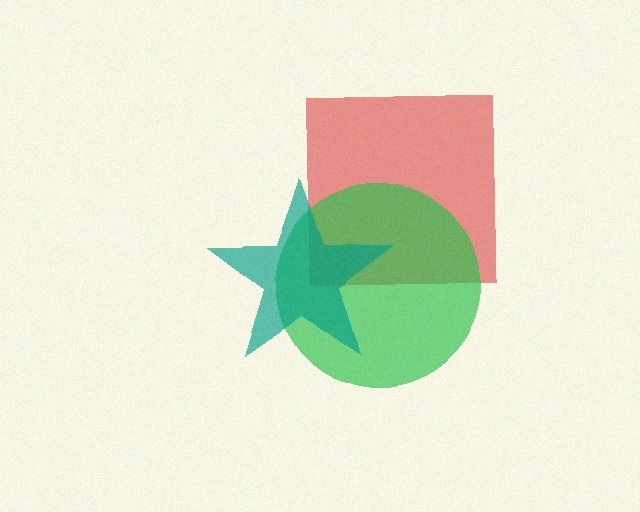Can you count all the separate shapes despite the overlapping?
Yes, there are 3 separate shapes.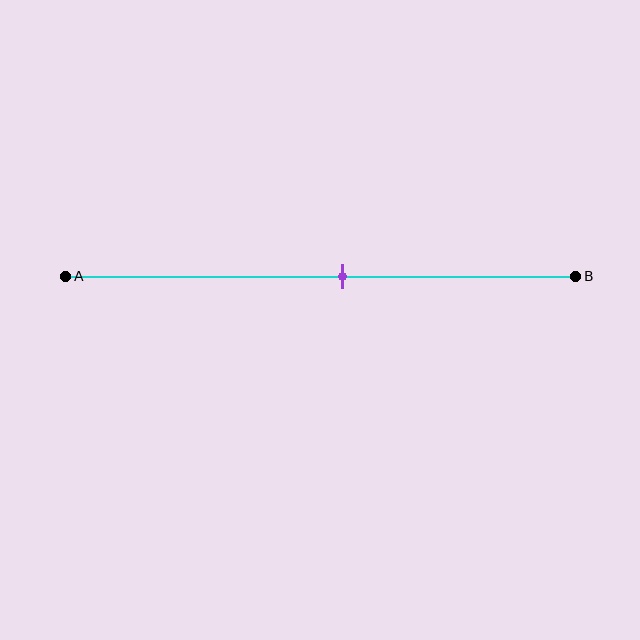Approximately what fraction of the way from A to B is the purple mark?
The purple mark is approximately 55% of the way from A to B.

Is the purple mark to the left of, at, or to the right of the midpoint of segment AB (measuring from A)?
The purple mark is to the right of the midpoint of segment AB.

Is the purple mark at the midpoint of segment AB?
No, the mark is at about 55% from A, not at the 50% midpoint.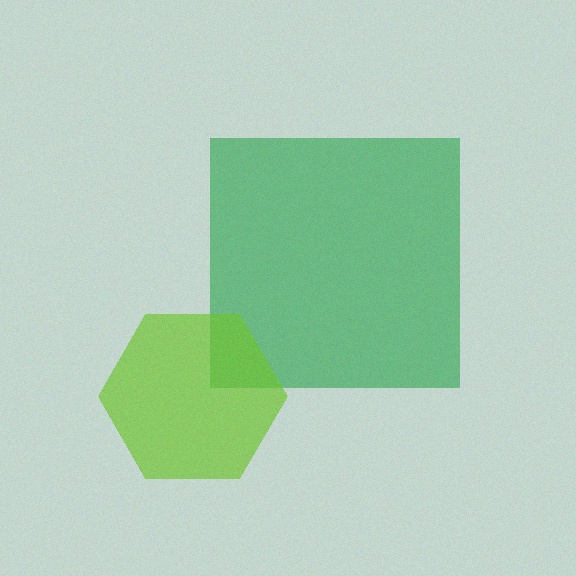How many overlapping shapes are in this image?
There are 2 overlapping shapes in the image.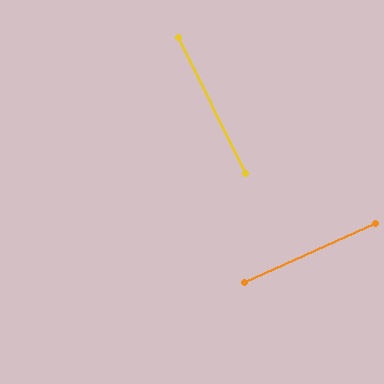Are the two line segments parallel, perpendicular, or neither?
Perpendicular — they meet at approximately 88°.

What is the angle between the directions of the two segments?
Approximately 88 degrees.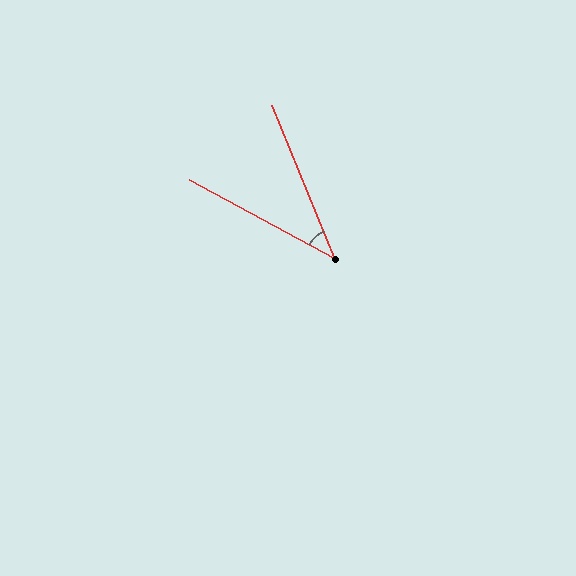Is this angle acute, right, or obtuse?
It is acute.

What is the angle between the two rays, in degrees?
Approximately 39 degrees.